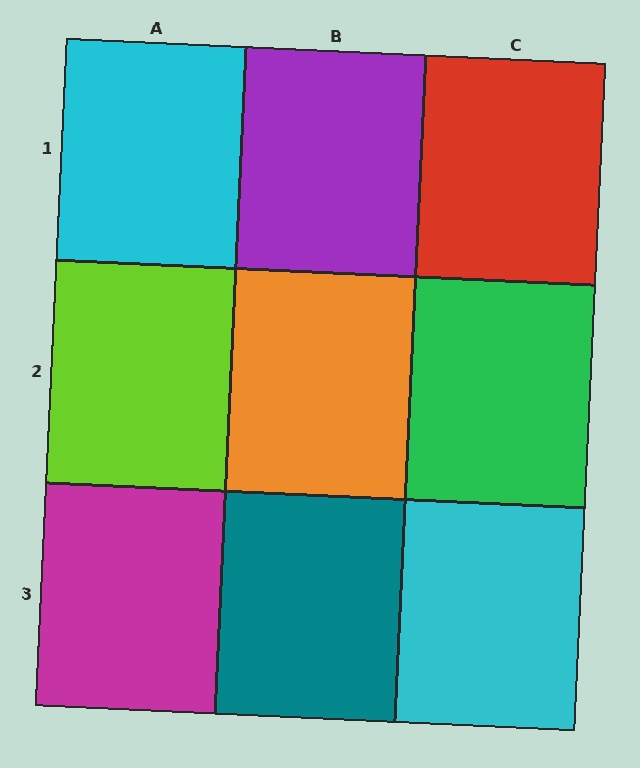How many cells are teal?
1 cell is teal.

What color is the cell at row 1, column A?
Cyan.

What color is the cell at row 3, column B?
Teal.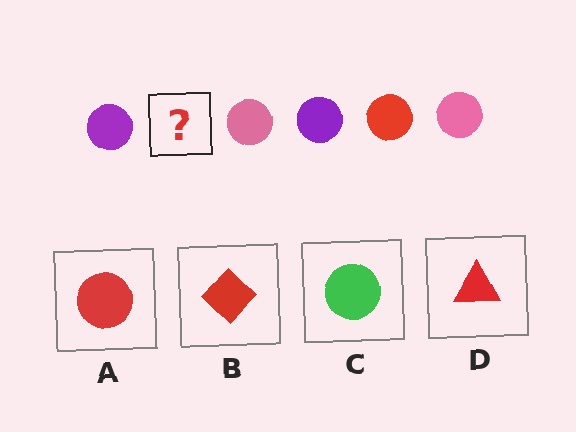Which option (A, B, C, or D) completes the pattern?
A.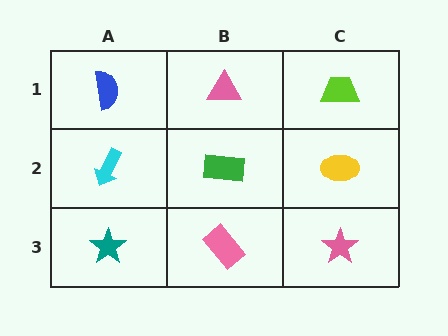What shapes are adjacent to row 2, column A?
A blue semicircle (row 1, column A), a teal star (row 3, column A), a green rectangle (row 2, column B).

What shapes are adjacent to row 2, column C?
A lime trapezoid (row 1, column C), a pink star (row 3, column C), a green rectangle (row 2, column B).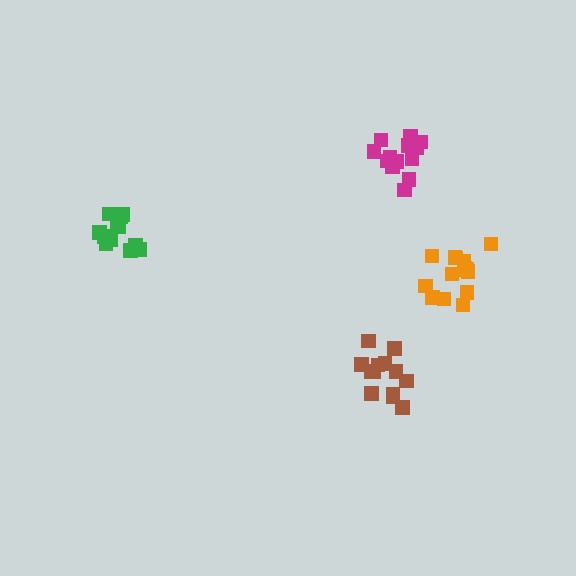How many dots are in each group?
Group 1: 12 dots, Group 2: 13 dots, Group 3: 14 dots, Group 4: 14 dots (53 total).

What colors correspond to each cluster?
The clusters are colored: green, brown, magenta, orange.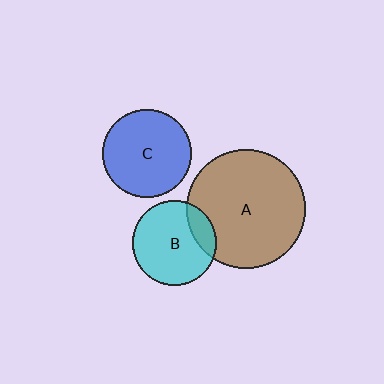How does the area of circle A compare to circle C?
Approximately 1.8 times.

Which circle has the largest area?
Circle A (brown).